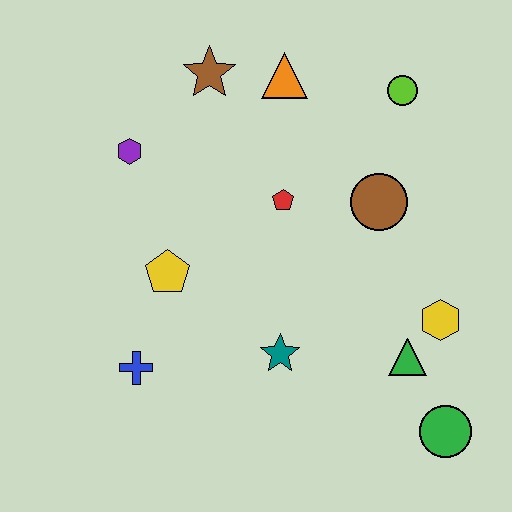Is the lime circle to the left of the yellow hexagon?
Yes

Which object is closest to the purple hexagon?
The brown star is closest to the purple hexagon.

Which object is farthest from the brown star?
The green circle is farthest from the brown star.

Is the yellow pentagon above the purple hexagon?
No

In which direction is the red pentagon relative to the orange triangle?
The red pentagon is below the orange triangle.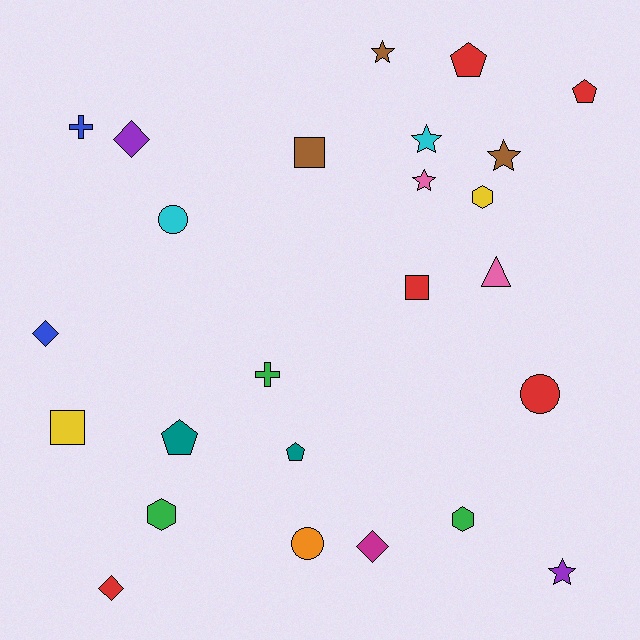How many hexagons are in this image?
There are 3 hexagons.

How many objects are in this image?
There are 25 objects.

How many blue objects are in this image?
There are 2 blue objects.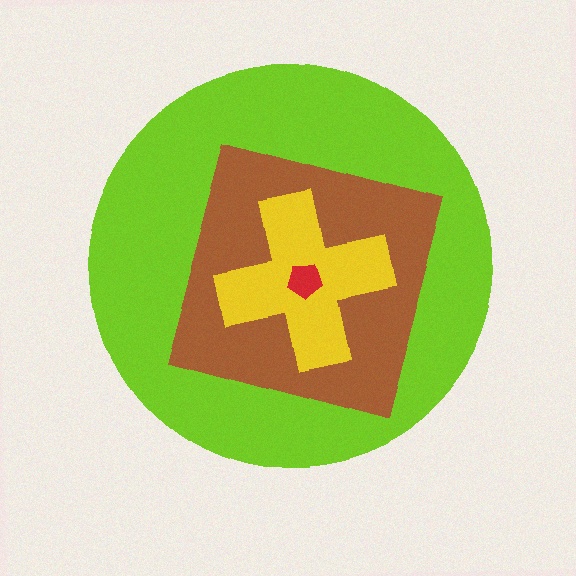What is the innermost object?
The red pentagon.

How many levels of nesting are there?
4.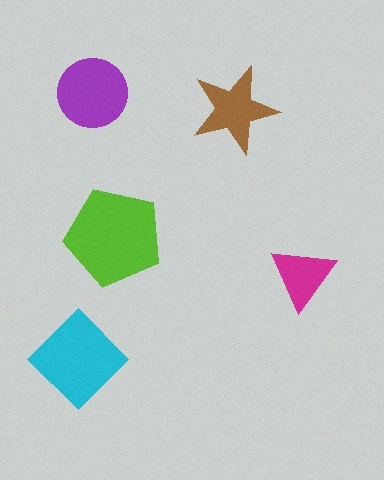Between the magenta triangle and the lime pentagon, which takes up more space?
The lime pentagon.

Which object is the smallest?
The magenta triangle.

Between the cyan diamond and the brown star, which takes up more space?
The cyan diamond.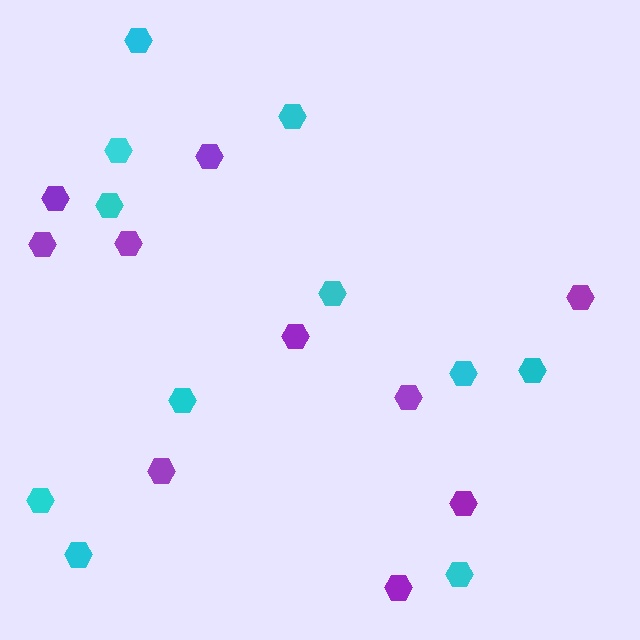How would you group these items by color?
There are 2 groups: one group of purple hexagons (10) and one group of cyan hexagons (11).